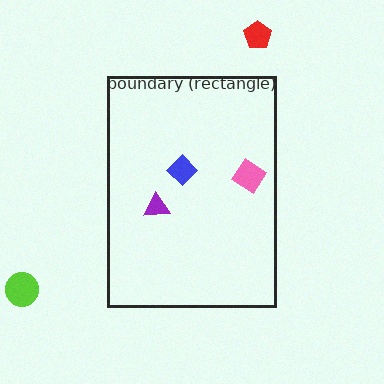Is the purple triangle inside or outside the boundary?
Inside.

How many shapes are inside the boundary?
3 inside, 2 outside.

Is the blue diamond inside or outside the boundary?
Inside.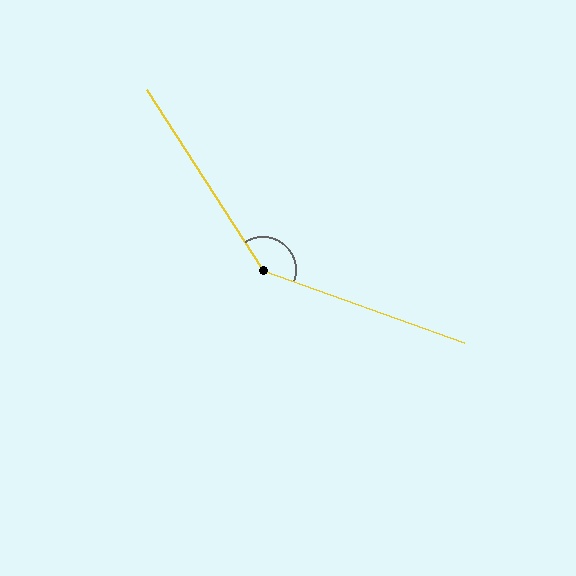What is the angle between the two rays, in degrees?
Approximately 143 degrees.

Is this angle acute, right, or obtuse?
It is obtuse.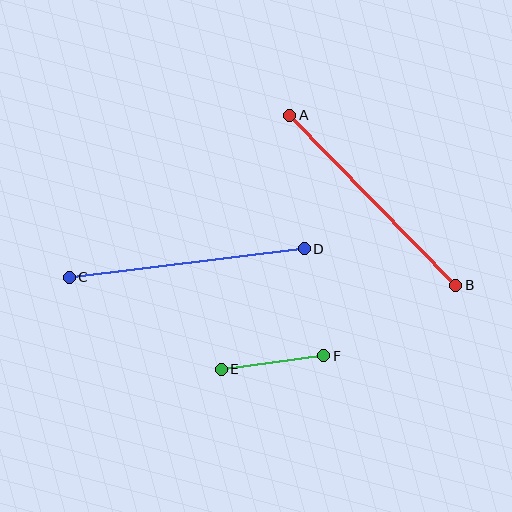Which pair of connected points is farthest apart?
Points A and B are farthest apart.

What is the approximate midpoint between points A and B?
The midpoint is at approximately (373, 200) pixels.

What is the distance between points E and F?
The distance is approximately 103 pixels.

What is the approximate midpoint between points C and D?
The midpoint is at approximately (187, 263) pixels.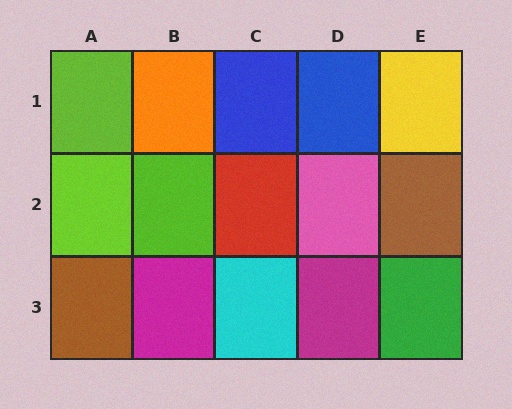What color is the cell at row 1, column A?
Lime.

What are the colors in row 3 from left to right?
Brown, magenta, cyan, magenta, green.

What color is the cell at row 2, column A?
Lime.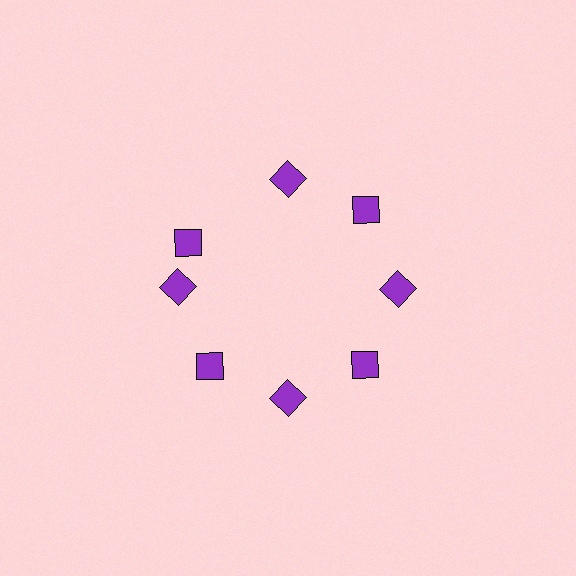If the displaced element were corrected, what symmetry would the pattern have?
It would have 8-fold rotational symmetry — the pattern would map onto itself every 45 degrees.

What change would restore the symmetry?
The symmetry would be restored by rotating it back into even spacing with its neighbors so that all 8 diamonds sit at equal angles and equal distance from the center.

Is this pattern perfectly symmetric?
No. The 8 purple diamonds are arranged in a ring, but one element near the 10 o'clock position is rotated out of alignment along the ring, breaking the 8-fold rotational symmetry.